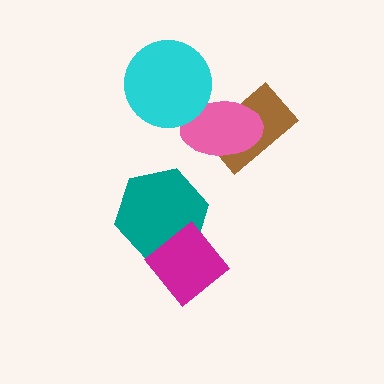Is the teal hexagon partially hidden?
Yes, it is partially covered by another shape.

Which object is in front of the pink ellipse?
The cyan circle is in front of the pink ellipse.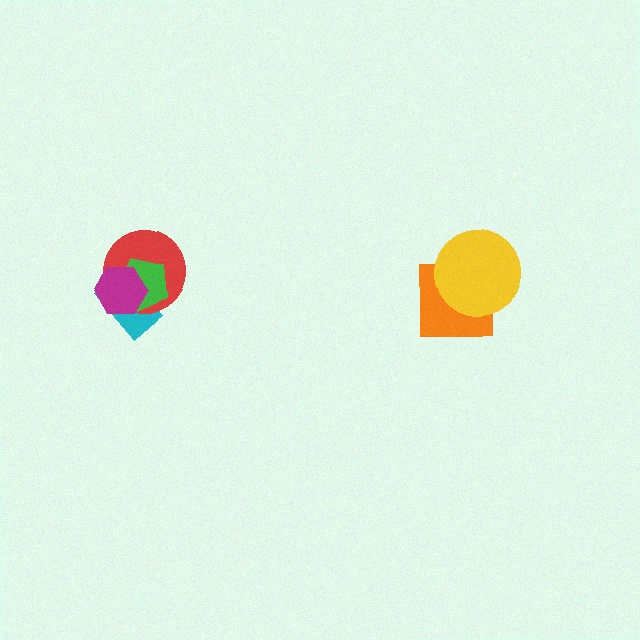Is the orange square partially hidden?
Yes, it is partially covered by another shape.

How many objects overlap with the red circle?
3 objects overlap with the red circle.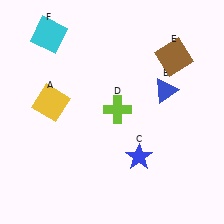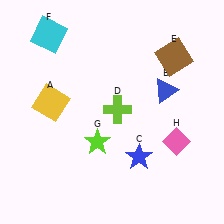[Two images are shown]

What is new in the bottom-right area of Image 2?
A pink diamond (H) was added in the bottom-right area of Image 2.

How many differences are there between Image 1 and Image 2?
There are 2 differences between the two images.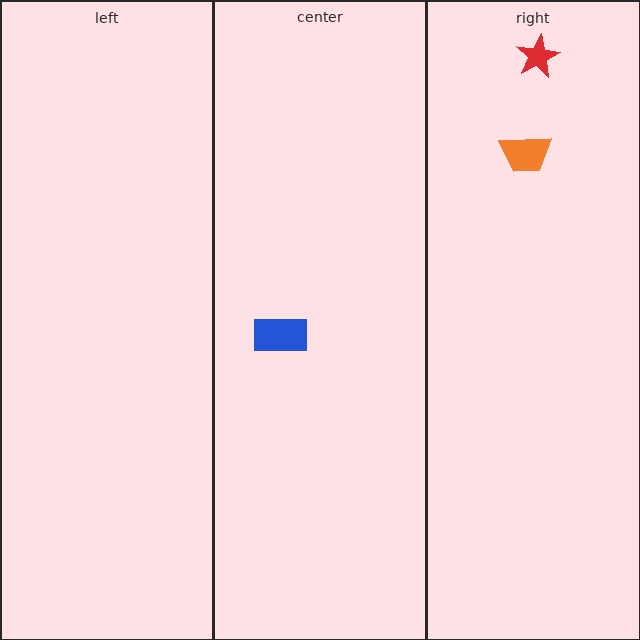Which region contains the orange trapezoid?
The right region.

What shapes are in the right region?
The orange trapezoid, the red star.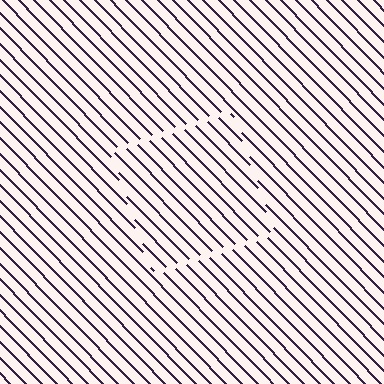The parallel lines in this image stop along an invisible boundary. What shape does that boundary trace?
An illusory square. The interior of the shape contains the same grating, shifted by half a period — the contour is defined by the phase discontinuity where line-ends from the inner and outer gratings abut.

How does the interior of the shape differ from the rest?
The interior of the shape contains the same grating, shifted by half a period — the contour is defined by the phase discontinuity where line-ends from the inner and outer gratings abut.